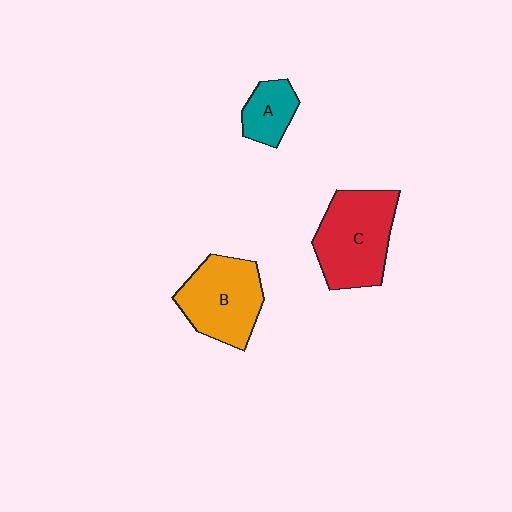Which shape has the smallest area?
Shape A (teal).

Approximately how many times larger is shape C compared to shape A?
Approximately 2.4 times.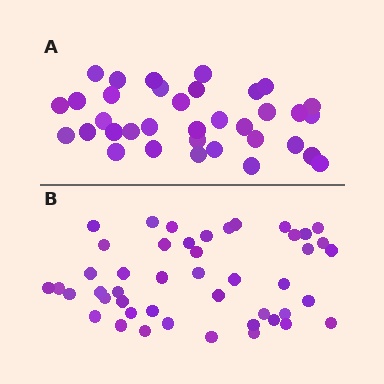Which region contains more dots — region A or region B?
Region B (the bottom region) has more dots.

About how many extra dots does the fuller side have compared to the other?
Region B has roughly 12 or so more dots than region A.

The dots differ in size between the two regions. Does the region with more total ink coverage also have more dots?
No. Region A has more total ink coverage because its dots are larger, but region B actually contains more individual dots. Total area can be misleading — the number of items is what matters here.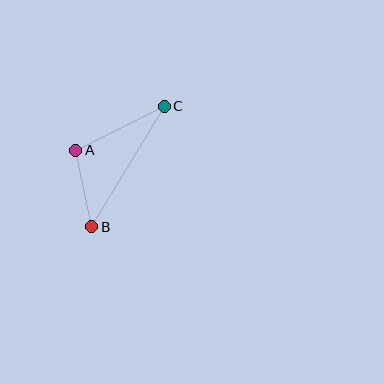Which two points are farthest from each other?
Points B and C are farthest from each other.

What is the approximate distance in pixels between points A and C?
The distance between A and C is approximately 99 pixels.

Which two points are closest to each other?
Points A and B are closest to each other.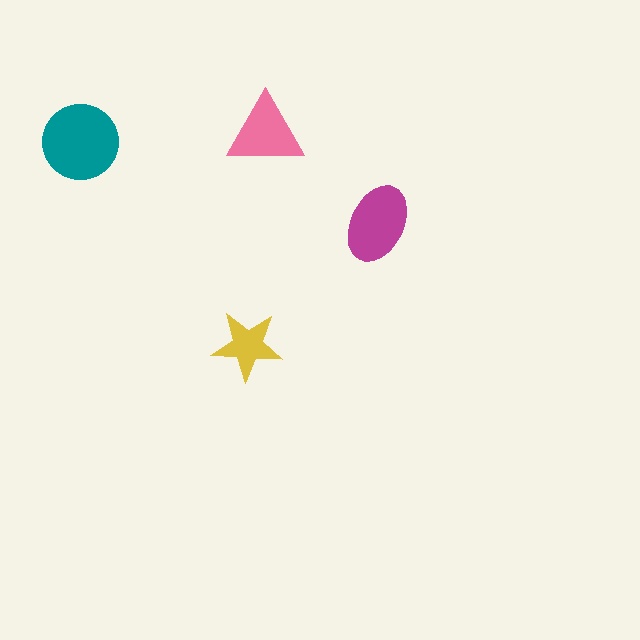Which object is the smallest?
The yellow star.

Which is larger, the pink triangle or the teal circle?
The teal circle.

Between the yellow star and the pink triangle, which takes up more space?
The pink triangle.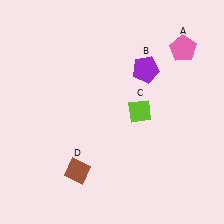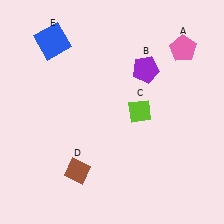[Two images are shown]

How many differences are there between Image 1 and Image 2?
There is 1 difference between the two images.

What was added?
A blue square (E) was added in Image 2.